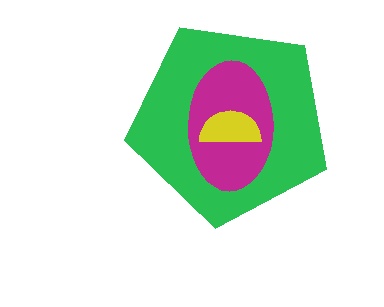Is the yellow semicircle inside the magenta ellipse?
Yes.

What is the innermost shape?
The yellow semicircle.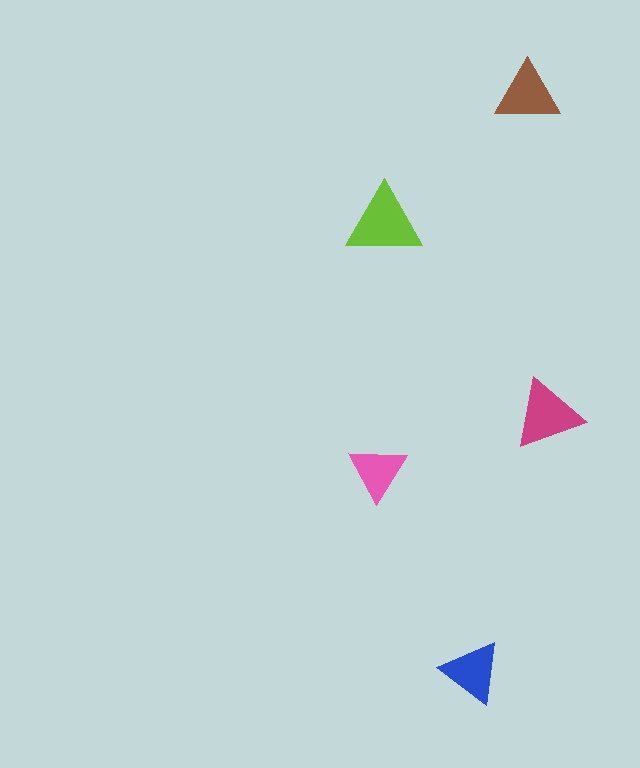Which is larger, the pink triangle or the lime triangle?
The lime one.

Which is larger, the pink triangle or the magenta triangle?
The magenta one.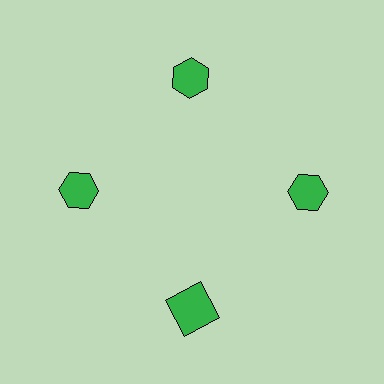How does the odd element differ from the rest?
It has a different shape: square instead of hexagon.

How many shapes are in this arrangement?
There are 4 shapes arranged in a ring pattern.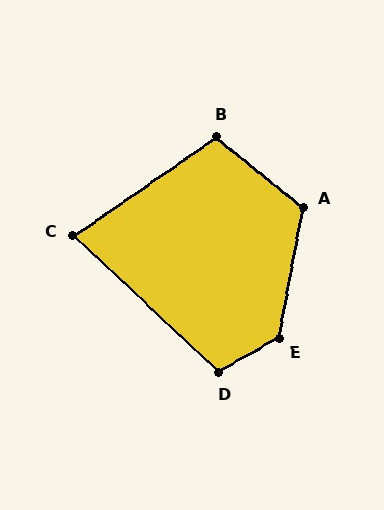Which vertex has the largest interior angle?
E, at approximately 130 degrees.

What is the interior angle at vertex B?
Approximately 106 degrees (obtuse).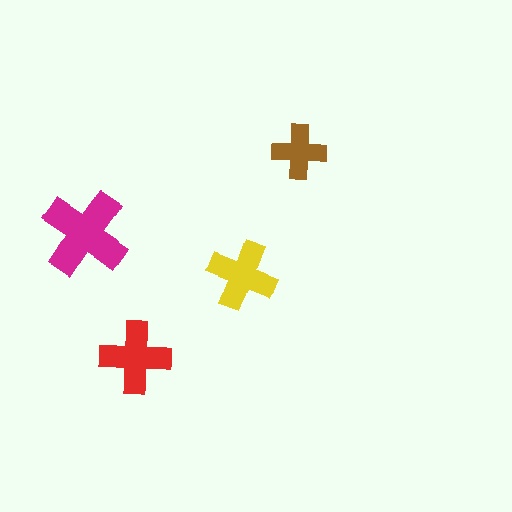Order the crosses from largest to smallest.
the magenta one, the red one, the yellow one, the brown one.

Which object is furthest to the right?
The brown cross is rightmost.